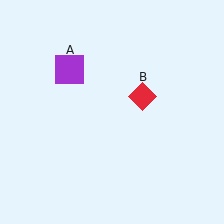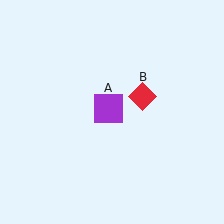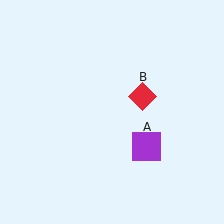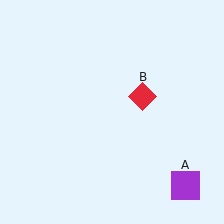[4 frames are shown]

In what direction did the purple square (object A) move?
The purple square (object A) moved down and to the right.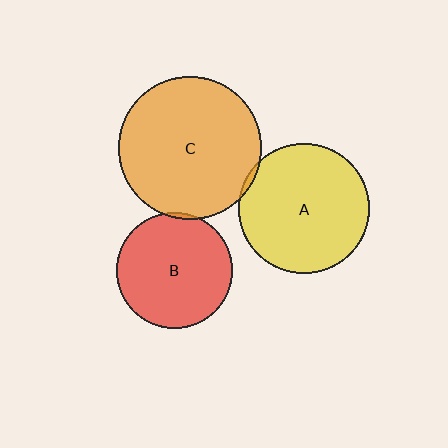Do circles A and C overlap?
Yes.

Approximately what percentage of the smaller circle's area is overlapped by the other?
Approximately 5%.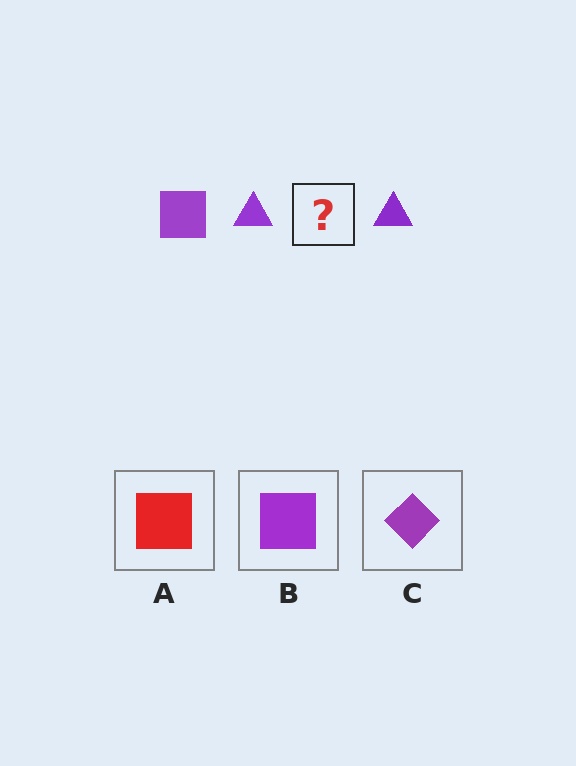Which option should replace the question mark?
Option B.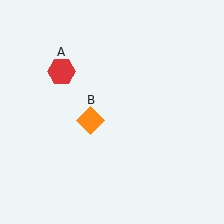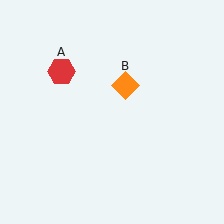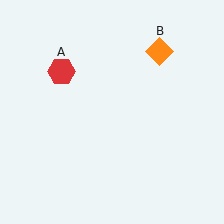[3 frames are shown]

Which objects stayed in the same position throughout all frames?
Red hexagon (object A) remained stationary.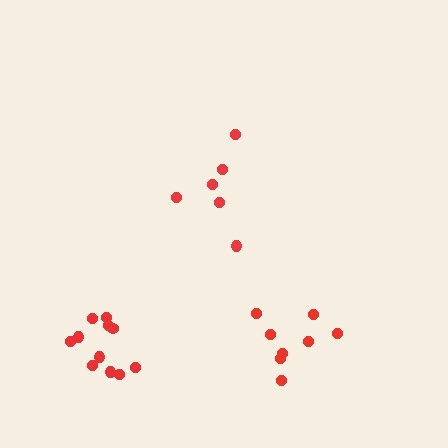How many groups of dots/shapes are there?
There are 3 groups.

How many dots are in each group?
Group 1: 6 dots, Group 2: 11 dots, Group 3: 8 dots (25 total).